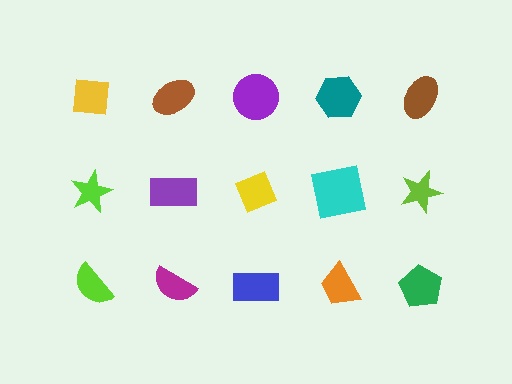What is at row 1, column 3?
A purple circle.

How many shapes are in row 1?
5 shapes.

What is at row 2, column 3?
A yellow diamond.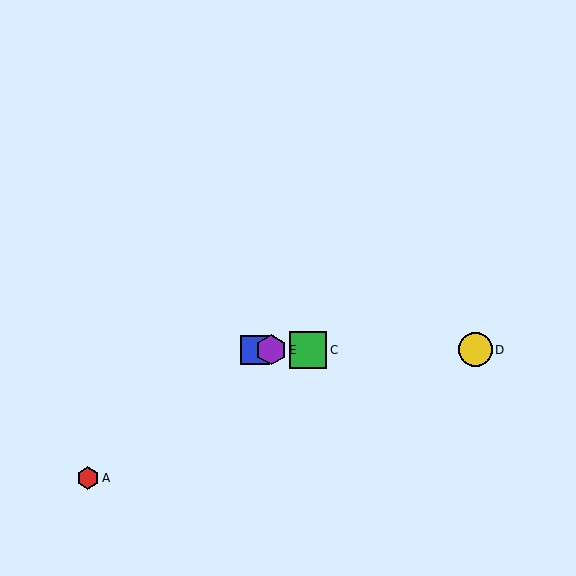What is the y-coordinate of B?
Object B is at y≈350.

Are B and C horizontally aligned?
Yes, both are at y≈350.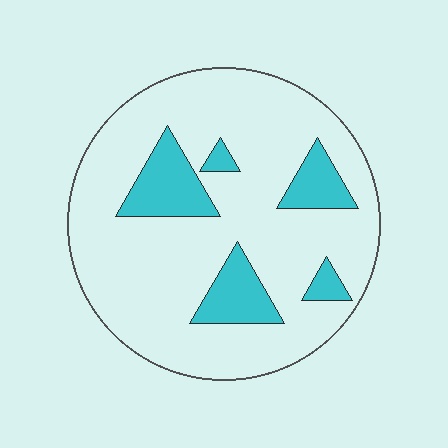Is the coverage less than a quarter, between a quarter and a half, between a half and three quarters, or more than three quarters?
Less than a quarter.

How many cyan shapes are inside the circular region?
5.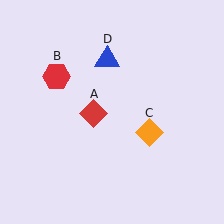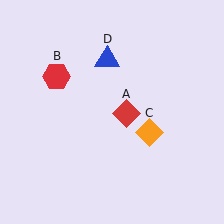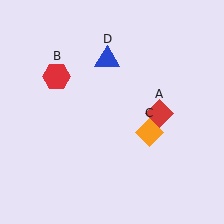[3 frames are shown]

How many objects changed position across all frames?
1 object changed position: red diamond (object A).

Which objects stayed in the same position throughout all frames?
Red hexagon (object B) and orange diamond (object C) and blue triangle (object D) remained stationary.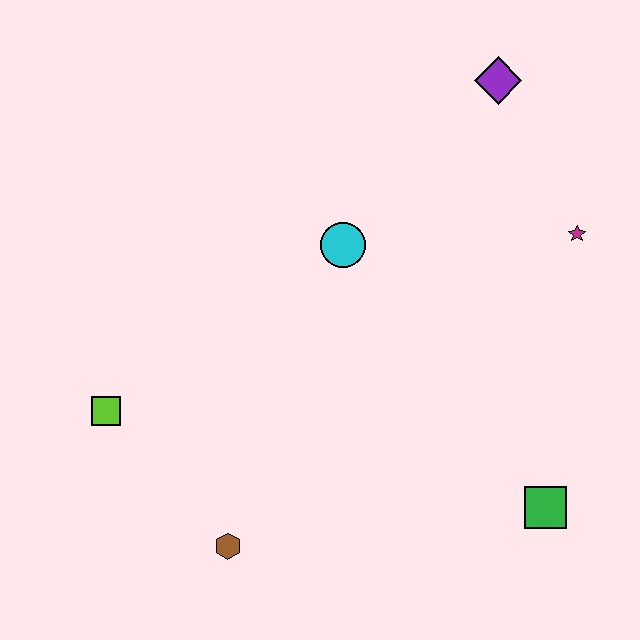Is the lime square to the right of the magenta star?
No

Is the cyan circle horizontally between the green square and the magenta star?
No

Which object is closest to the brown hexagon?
The lime square is closest to the brown hexagon.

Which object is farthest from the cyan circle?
The green square is farthest from the cyan circle.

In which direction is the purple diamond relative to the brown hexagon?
The purple diamond is above the brown hexagon.